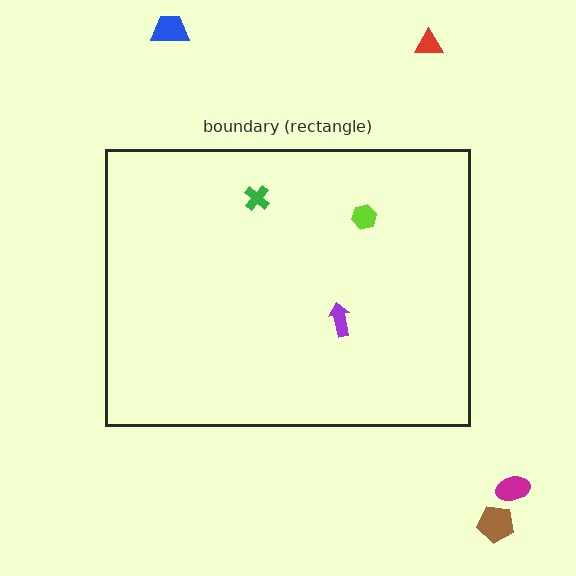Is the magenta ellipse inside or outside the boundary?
Outside.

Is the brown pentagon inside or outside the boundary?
Outside.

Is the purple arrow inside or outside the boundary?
Inside.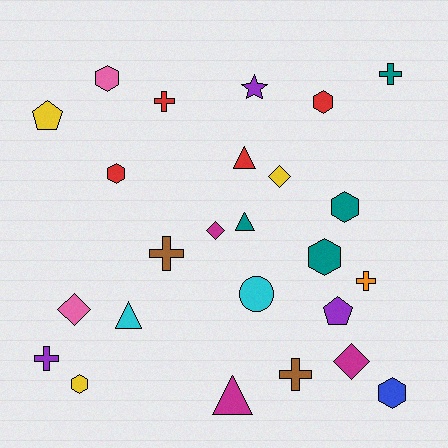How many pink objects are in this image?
There are 2 pink objects.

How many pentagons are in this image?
There are 2 pentagons.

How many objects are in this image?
There are 25 objects.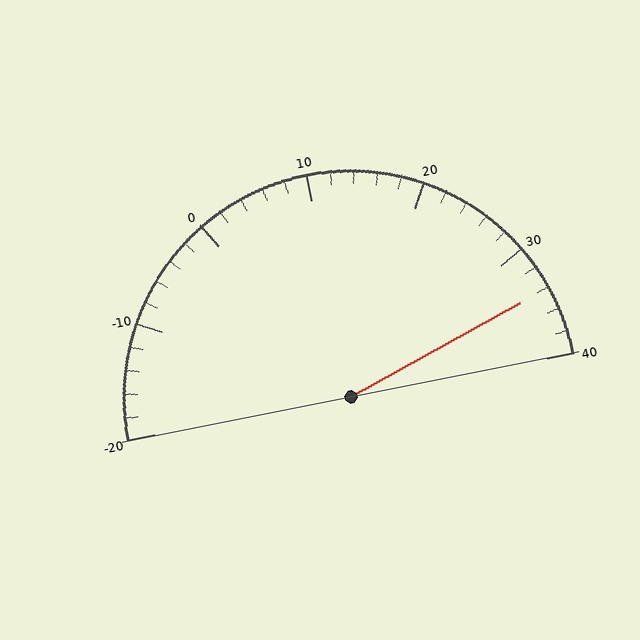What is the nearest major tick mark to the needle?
The nearest major tick mark is 30.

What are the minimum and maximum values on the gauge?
The gauge ranges from -20 to 40.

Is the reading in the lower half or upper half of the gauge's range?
The reading is in the upper half of the range (-20 to 40).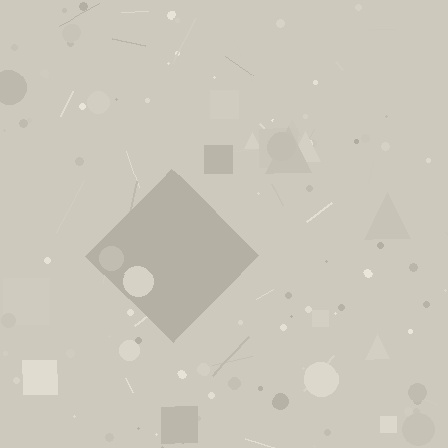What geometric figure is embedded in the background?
A diamond is embedded in the background.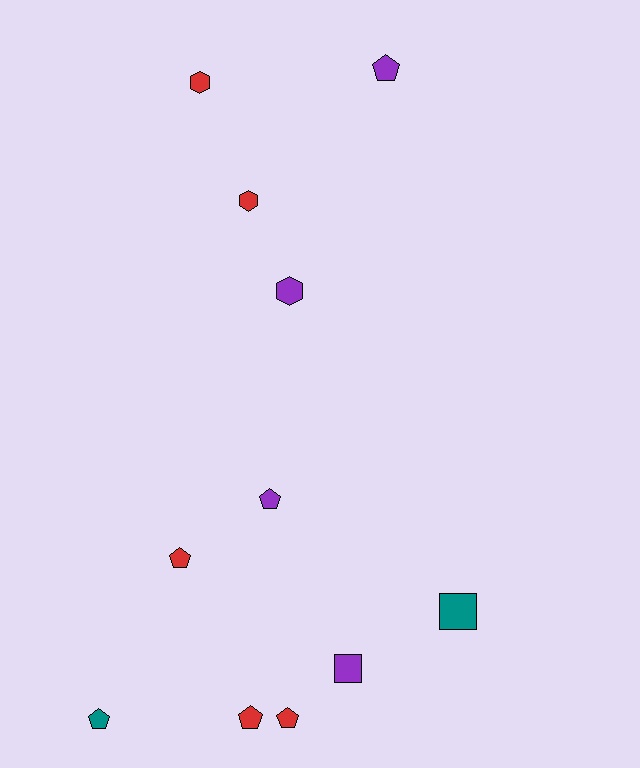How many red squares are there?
There are no red squares.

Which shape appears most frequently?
Pentagon, with 6 objects.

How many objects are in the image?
There are 11 objects.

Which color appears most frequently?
Red, with 5 objects.